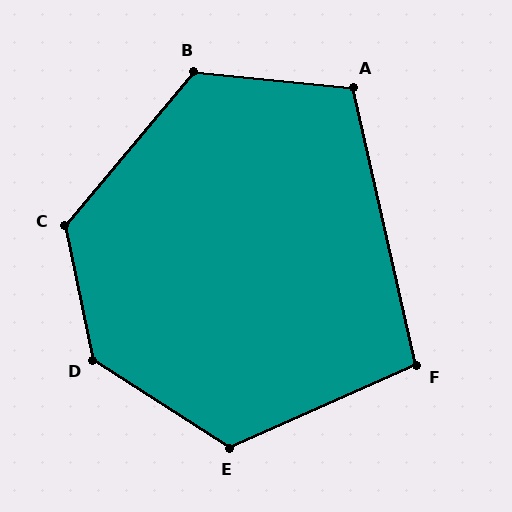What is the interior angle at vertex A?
Approximately 109 degrees (obtuse).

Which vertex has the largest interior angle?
D, at approximately 134 degrees.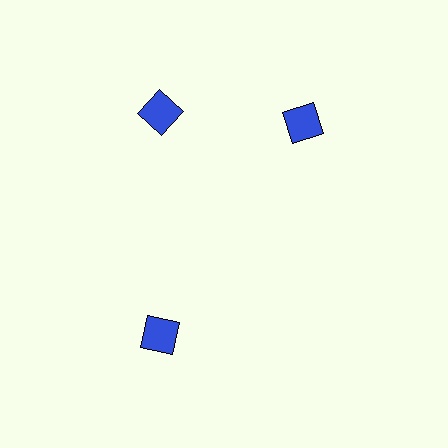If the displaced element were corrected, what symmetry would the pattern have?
It would have 3-fold rotational symmetry — the pattern would map onto itself every 120 degrees.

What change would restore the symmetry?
The symmetry would be restored by rotating it back into even spacing with its neighbors so that all 3 diamonds sit at equal angles and equal distance from the center.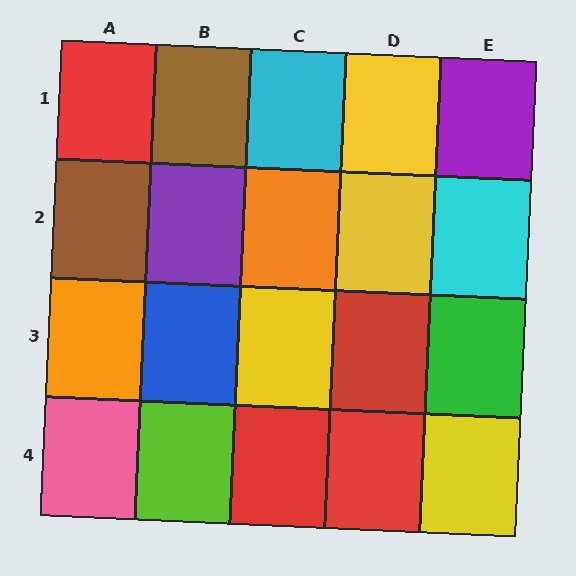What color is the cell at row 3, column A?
Orange.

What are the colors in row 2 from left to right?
Brown, purple, orange, yellow, cyan.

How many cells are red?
4 cells are red.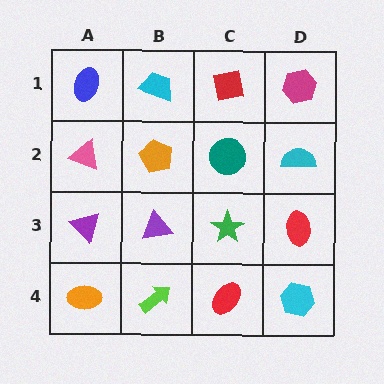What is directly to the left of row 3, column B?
A purple triangle.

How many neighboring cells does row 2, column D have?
3.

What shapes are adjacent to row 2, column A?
A blue ellipse (row 1, column A), a purple triangle (row 3, column A), an orange pentagon (row 2, column B).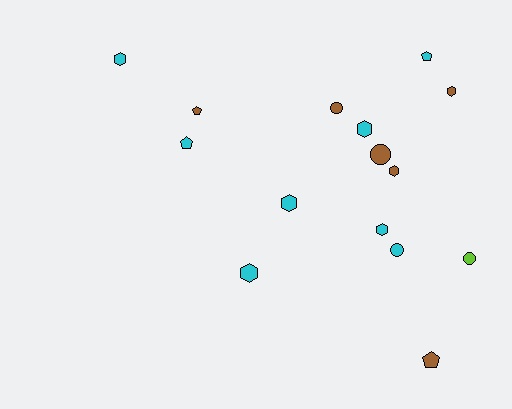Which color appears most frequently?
Cyan, with 8 objects.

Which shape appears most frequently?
Hexagon, with 7 objects.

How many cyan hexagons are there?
There are 5 cyan hexagons.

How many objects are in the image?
There are 15 objects.